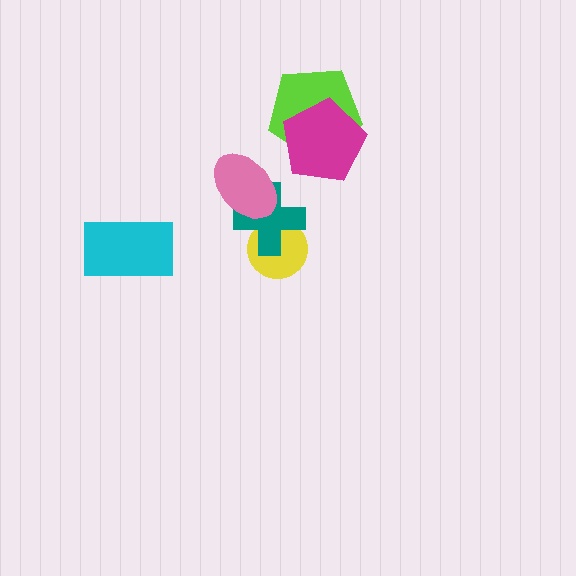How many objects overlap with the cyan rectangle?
0 objects overlap with the cyan rectangle.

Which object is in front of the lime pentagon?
The magenta pentagon is in front of the lime pentagon.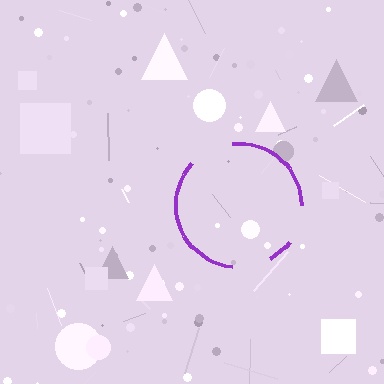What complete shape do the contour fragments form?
The contour fragments form a circle.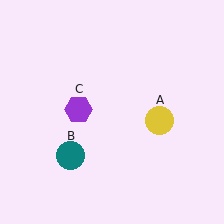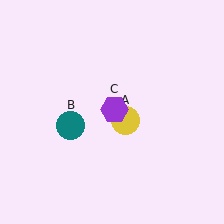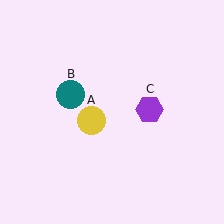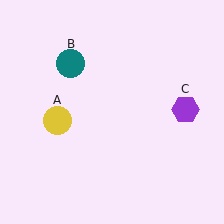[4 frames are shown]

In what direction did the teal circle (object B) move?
The teal circle (object B) moved up.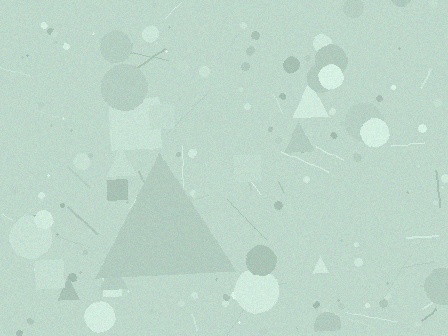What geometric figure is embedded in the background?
A triangle is embedded in the background.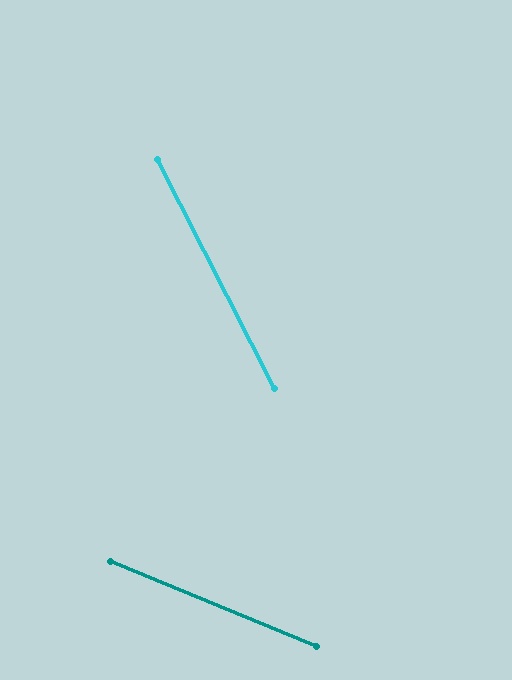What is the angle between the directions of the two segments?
Approximately 40 degrees.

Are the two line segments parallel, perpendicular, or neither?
Neither parallel nor perpendicular — they differ by about 40°.